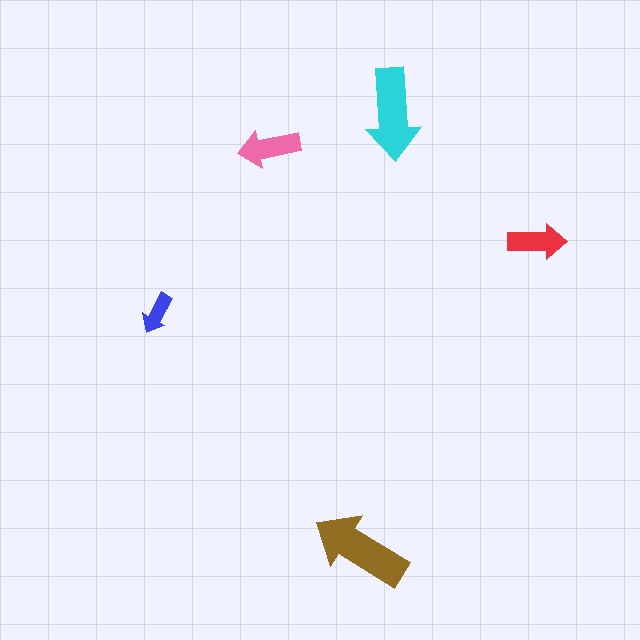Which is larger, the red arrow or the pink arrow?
The pink one.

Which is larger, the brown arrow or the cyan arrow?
The brown one.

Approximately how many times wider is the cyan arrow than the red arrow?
About 1.5 times wider.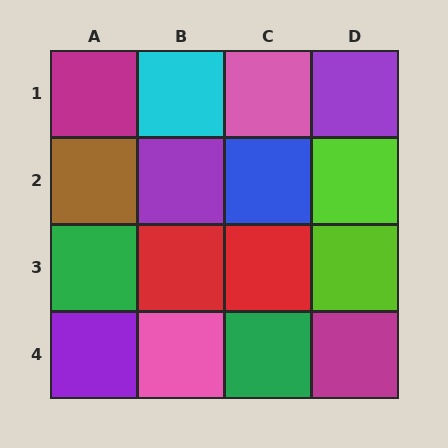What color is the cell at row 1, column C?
Pink.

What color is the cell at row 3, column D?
Lime.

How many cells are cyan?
1 cell is cyan.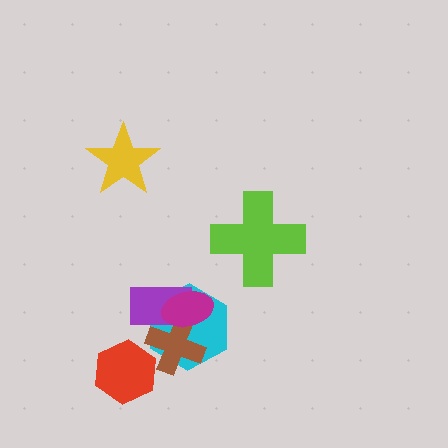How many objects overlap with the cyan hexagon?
3 objects overlap with the cyan hexagon.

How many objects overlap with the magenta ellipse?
3 objects overlap with the magenta ellipse.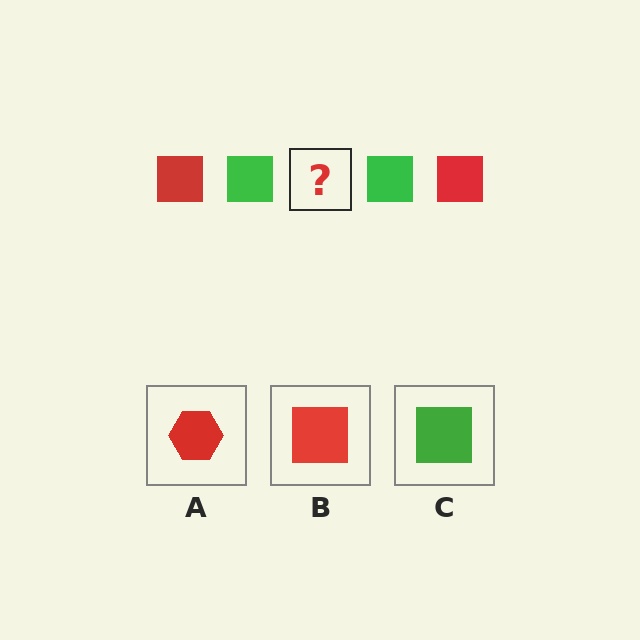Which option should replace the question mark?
Option B.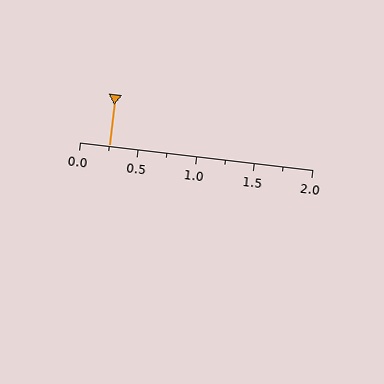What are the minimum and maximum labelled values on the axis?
The axis runs from 0.0 to 2.0.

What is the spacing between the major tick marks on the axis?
The major ticks are spaced 0.5 apart.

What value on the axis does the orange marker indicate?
The marker indicates approximately 0.25.